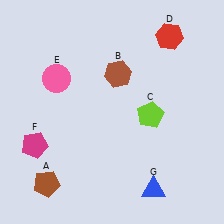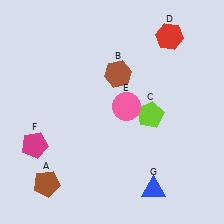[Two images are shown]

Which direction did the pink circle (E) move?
The pink circle (E) moved right.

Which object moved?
The pink circle (E) moved right.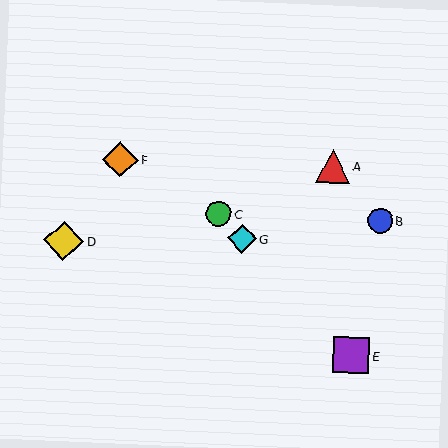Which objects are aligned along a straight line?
Objects C, E, G are aligned along a straight line.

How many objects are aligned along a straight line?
3 objects (C, E, G) are aligned along a straight line.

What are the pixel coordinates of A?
Object A is at (333, 166).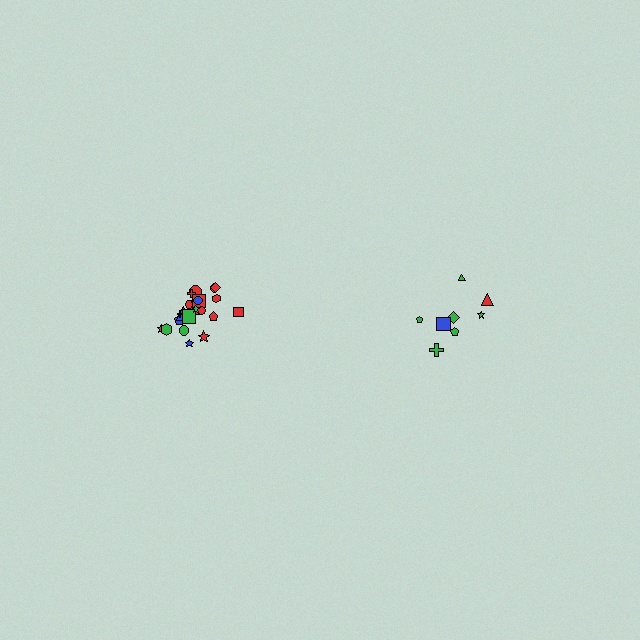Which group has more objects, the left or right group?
The left group.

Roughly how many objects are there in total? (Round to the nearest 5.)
Roughly 30 objects in total.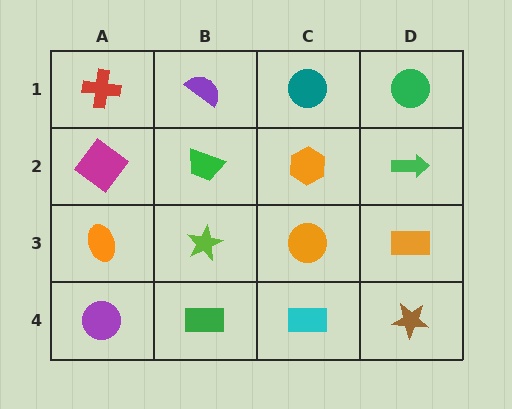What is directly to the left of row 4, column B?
A purple circle.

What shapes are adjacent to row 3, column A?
A magenta diamond (row 2, column A), a purple circle (row 4, column A), a lime star (row 3, column B).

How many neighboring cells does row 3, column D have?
3.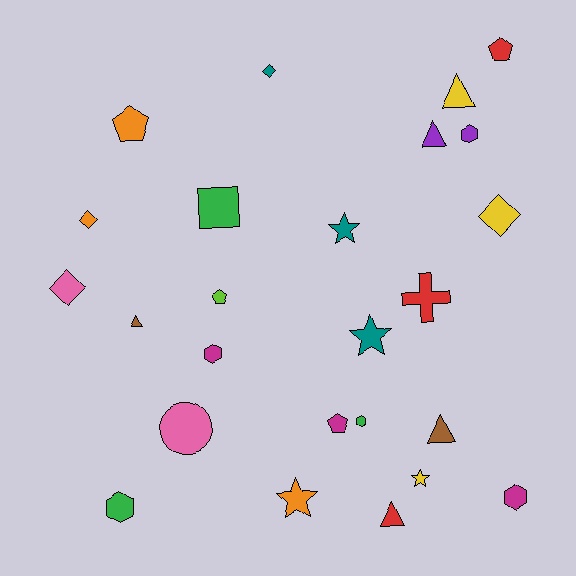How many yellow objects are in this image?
There are 3 yellow objects.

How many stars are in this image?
There are 4 stars.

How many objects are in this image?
There are 25 objects.